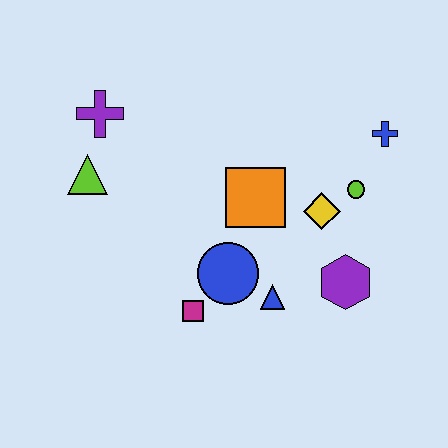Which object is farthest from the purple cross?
The purple hexagon is farthest from the purple cross.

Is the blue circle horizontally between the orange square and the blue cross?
No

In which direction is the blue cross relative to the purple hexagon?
The blue cross is above the purple hexagon.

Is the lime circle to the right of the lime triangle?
Yes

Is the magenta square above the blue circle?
No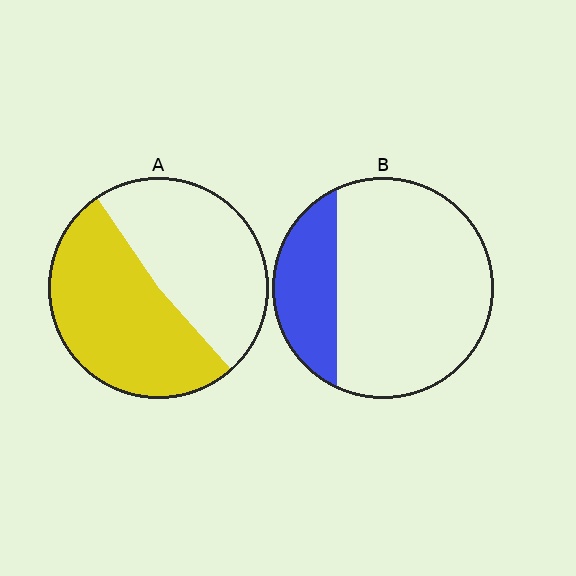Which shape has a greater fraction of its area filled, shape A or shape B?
Shape A.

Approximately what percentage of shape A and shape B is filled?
A is approximately 50% and B is approximately 25%.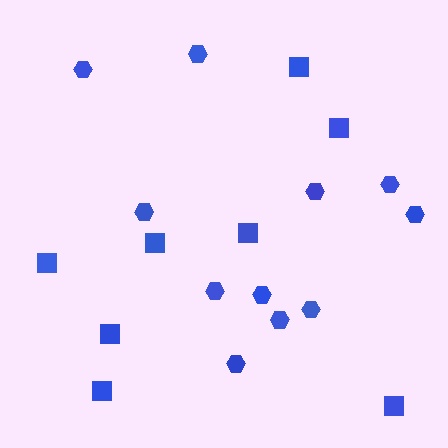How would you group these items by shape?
There are 2 groups: one group of squares (8) and one group of hexagons (11).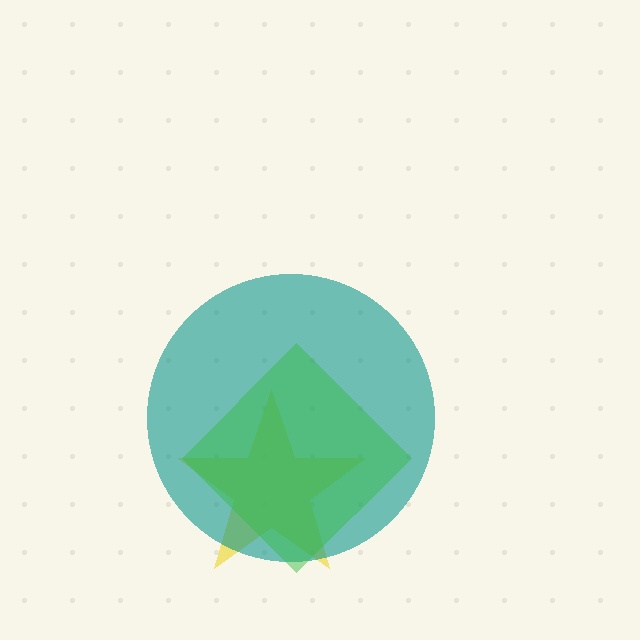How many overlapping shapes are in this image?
There are 3 overlapping shapes in the image.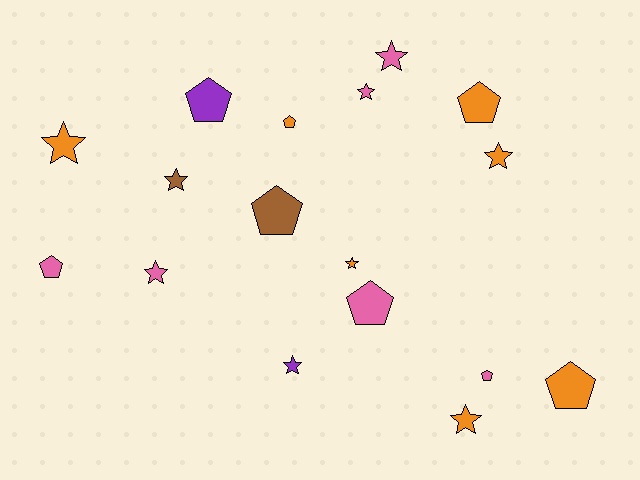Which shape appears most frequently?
Star, with 9 objects.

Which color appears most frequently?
Orange, with 7 objects.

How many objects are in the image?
There are 17 objects.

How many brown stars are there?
There is 1 brown star.